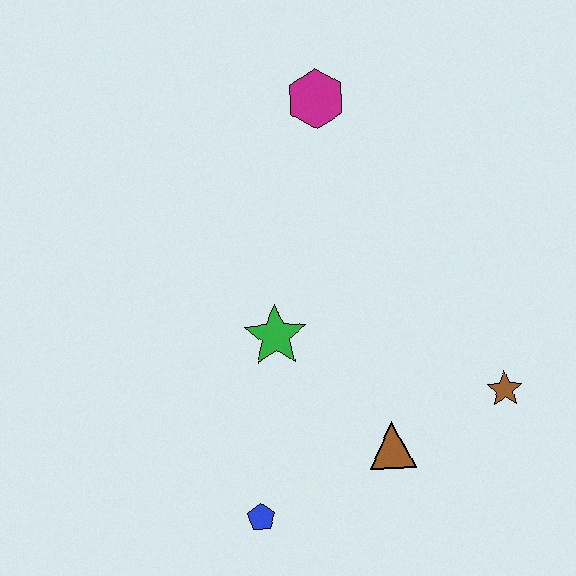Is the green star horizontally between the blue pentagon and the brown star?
Yes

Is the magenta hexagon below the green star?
No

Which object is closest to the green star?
The brown triangle is closest to the green star.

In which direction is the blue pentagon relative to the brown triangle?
The blue pentagon is to the left of the brown triangle.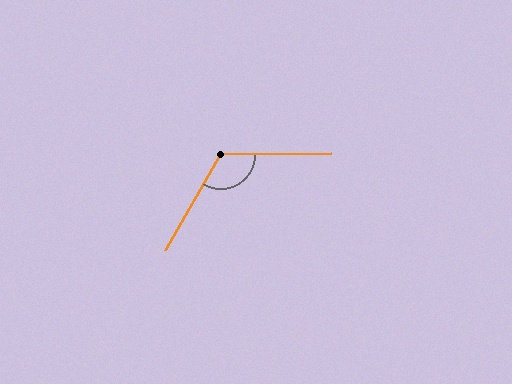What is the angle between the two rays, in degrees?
Approximately 121 degrees.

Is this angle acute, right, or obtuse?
It is obtuse.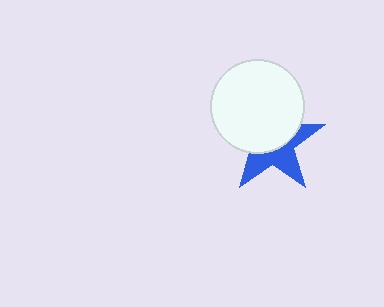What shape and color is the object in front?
The object in front is a white circle.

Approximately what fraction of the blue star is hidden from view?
Roughly 55% of the blue star is hidden behind the white circle.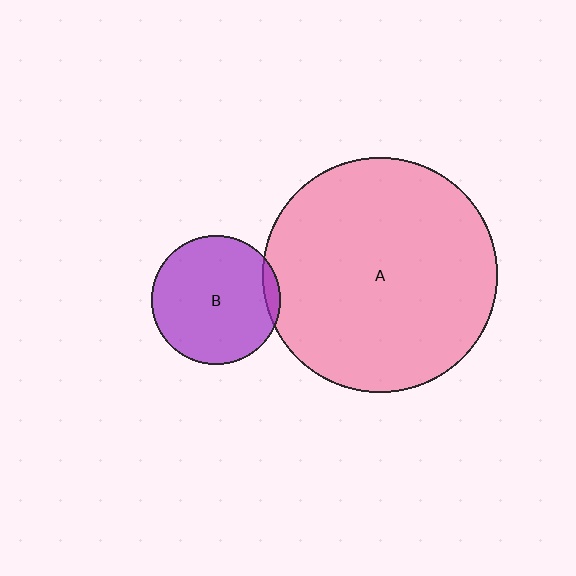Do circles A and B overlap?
Yes.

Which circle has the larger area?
Circle A (pink).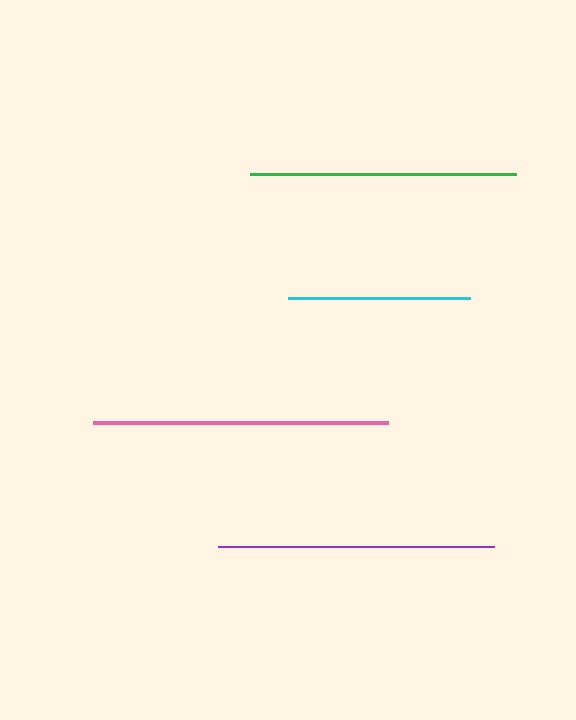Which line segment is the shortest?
The cyan line is the shortest at approximately 182 pixels.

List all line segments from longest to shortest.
From longest to shortest: pink, purple, green, cyan.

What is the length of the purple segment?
The purple segment is approximately 276 pixels long.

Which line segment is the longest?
The pink line is the longest at approximately 295 pixels.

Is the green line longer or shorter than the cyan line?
The green line is longer than the cyan line.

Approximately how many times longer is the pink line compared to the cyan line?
The pink line is approximately 1.6 times the length of the cyan line.